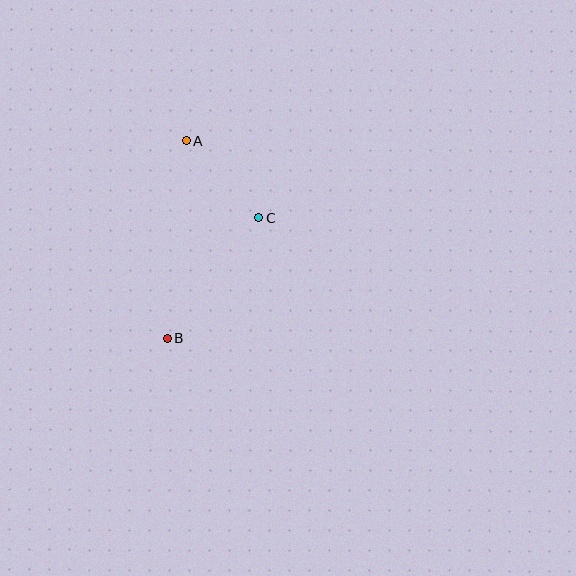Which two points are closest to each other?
Points A and C are closest to each other.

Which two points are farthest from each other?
Points A and B are farthest from each other.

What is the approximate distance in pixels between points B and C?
The distance between B and C is approximately 151 pixels.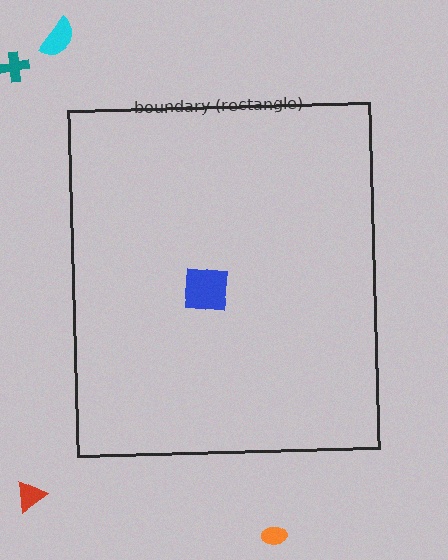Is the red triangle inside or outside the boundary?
Outside.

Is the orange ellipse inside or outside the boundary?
Outside.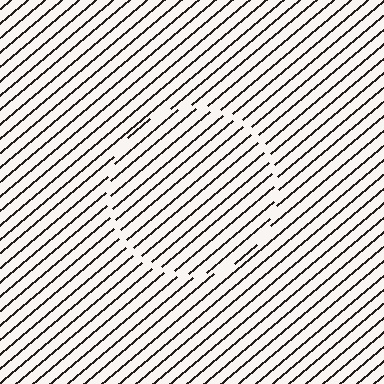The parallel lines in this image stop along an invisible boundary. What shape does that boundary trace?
An illusory circle. The interior of the shape contains the same grating, shifted by half a period — the contour is defined by the phase discontinuity where line-ends from the inner and outer gratings abut.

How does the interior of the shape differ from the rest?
The interior of the shape contains the same grating, shifted by half a period — the contour is defined by the phase discontinuity where line-ends from the inner and outer gratings abut.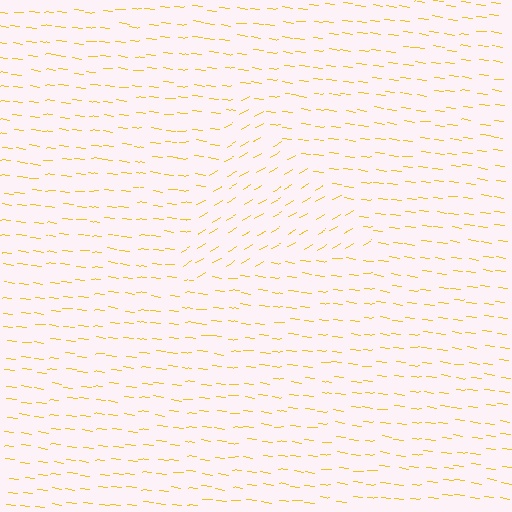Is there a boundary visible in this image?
Yes, there is a texture boundary formed by a change in line orientation.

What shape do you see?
I see a triangle.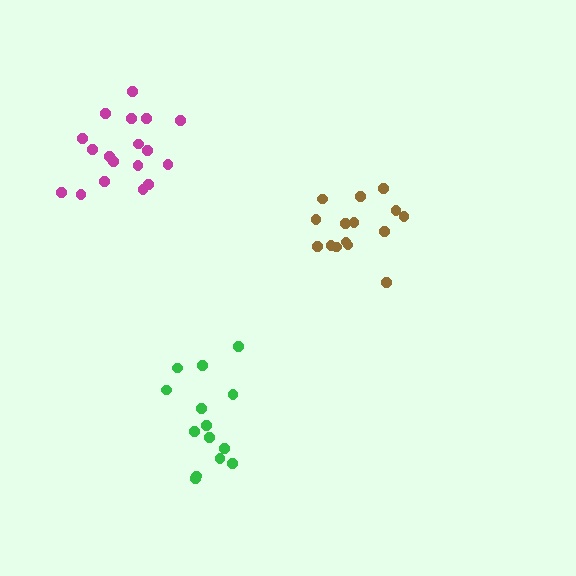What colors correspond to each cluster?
The clusters are colored: magenta, green, brown.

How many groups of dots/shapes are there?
There are 3 groups.